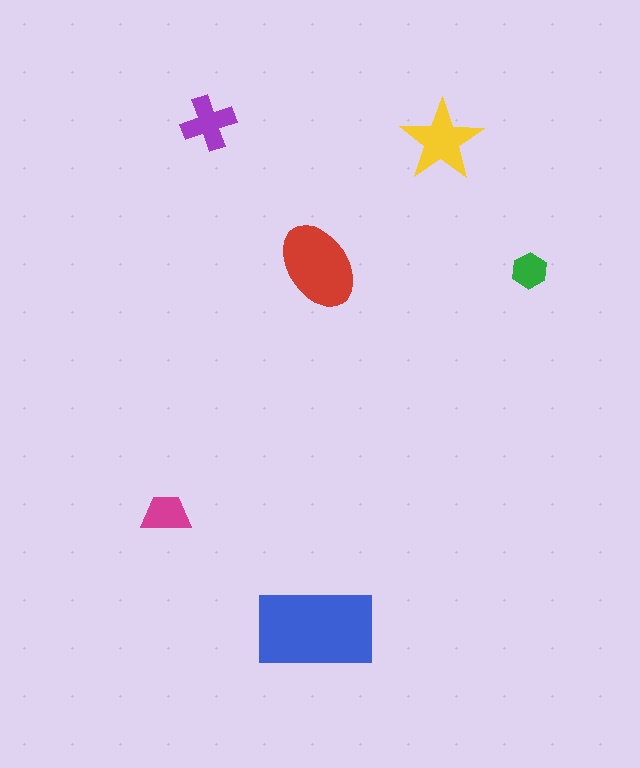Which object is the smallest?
The green hexagon.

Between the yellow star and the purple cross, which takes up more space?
The yellow star.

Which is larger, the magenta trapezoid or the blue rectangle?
The blue rectangle.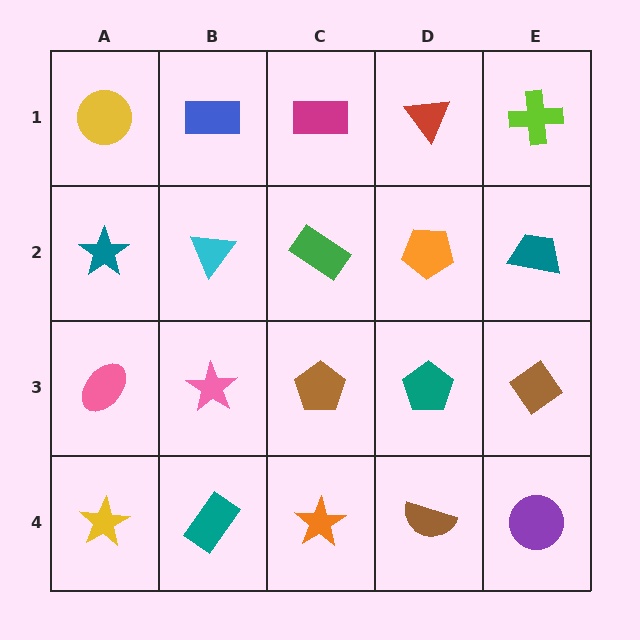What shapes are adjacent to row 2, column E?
A lime cross (row 1, column E), a brown diamond (row 3, column E), an orange pentagon (row 2, column D).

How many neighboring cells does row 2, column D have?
4.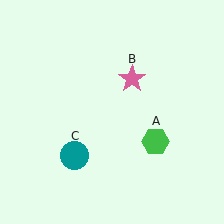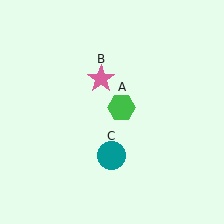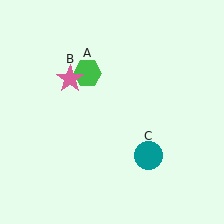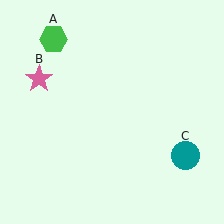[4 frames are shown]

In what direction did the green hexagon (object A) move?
The green hexagon (object A) moved up and to the left.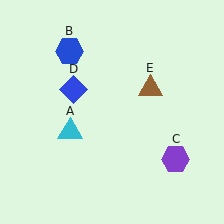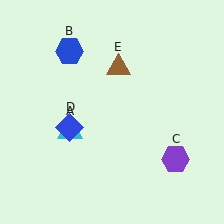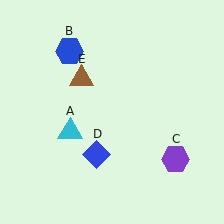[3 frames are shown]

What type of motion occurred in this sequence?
The blue diamond (object D), brown triangle (object E) rotated counterclockwise around the center of the scene.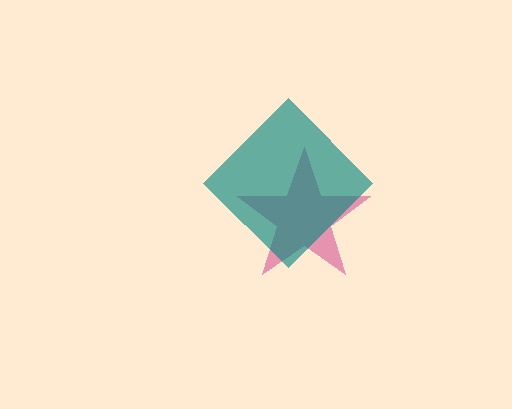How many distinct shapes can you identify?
There are 2 distinct shapes: a pink star, a teal diamond.